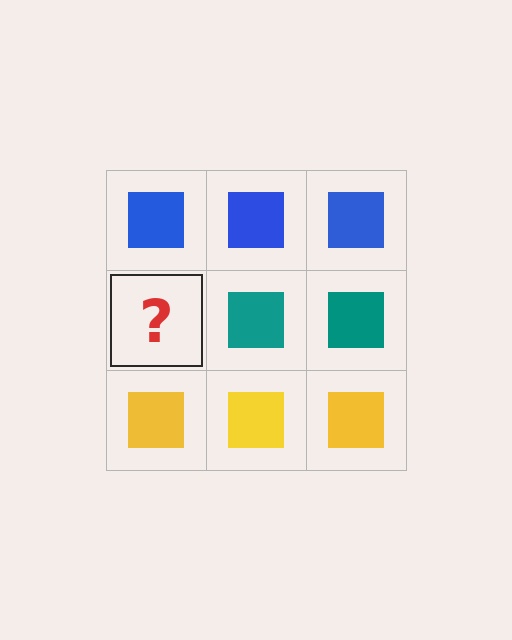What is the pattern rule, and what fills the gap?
The rule is that each row has a consistent color. The gap should be filled with a teal square.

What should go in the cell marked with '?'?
The missing cell should contain a teal square.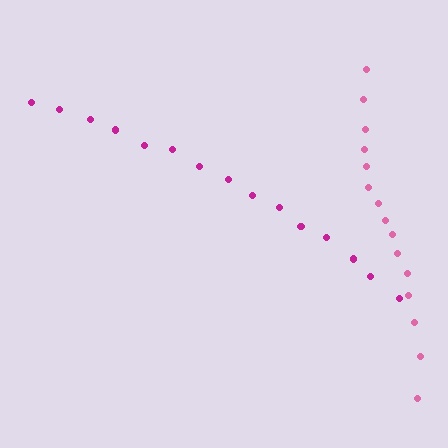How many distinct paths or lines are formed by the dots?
There are 2 distinct paths.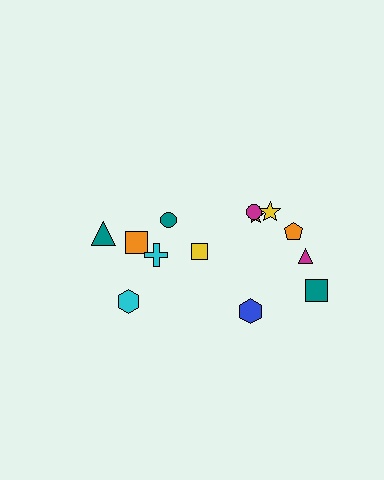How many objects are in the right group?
There are 8 objects.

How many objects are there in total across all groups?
There are 13 objects.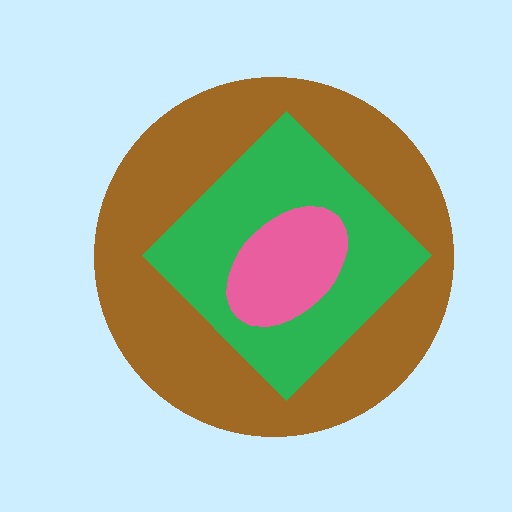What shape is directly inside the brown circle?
The green diamond.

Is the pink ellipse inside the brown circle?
Yes.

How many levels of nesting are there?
3.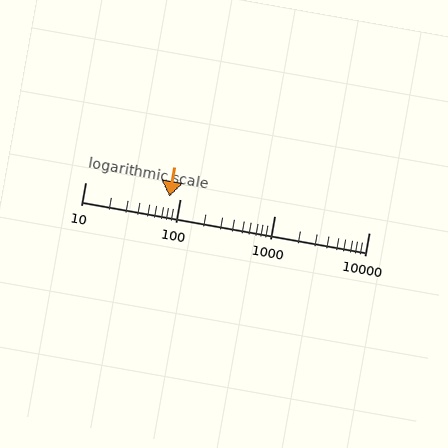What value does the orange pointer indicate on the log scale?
The pointer indicates approximately 78.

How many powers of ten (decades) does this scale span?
The scale spans 3 decades, from 10 to 10000.